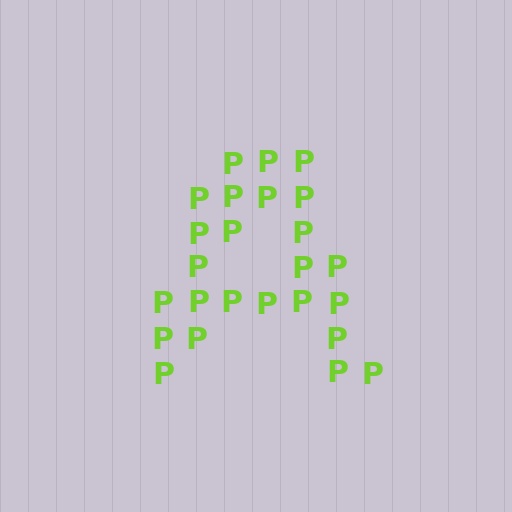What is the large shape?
The large shape is the letter A.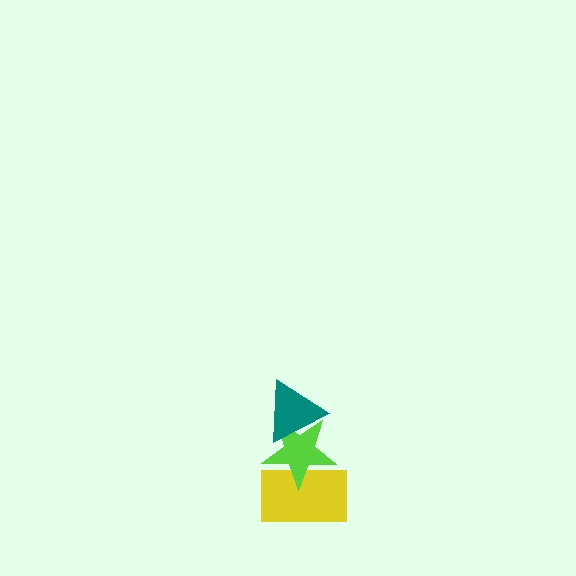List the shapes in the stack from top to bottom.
From top to bottom: the teal triangle, the lime star, the yellow rectangle.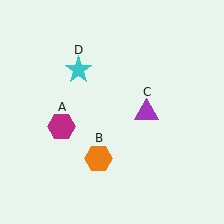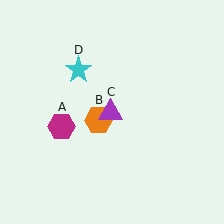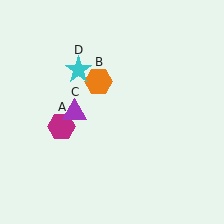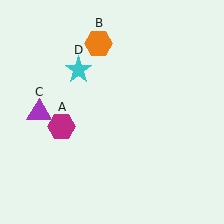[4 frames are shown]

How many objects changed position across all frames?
2 objects changed position: orange hexagon (object B), purple triangle (object C).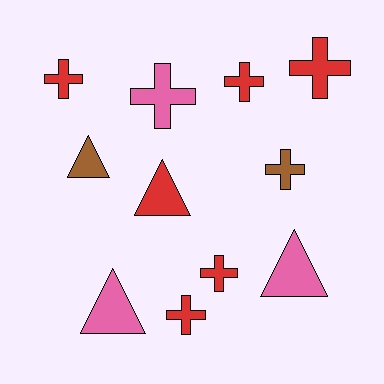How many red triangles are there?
There is 1 red triangle.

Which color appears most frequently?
Red, with 6 objects.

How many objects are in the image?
There are 11 objects.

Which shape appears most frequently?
Cross, with 7 objects.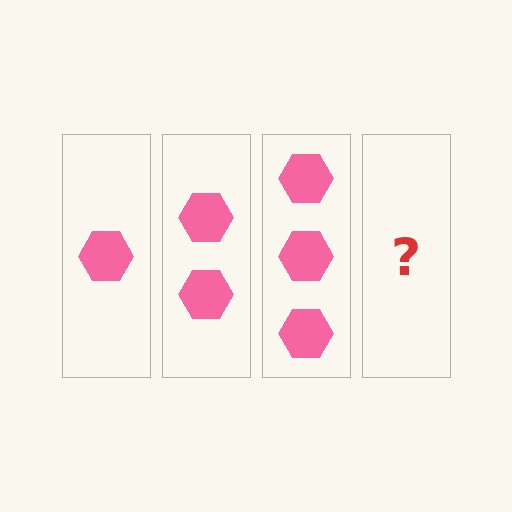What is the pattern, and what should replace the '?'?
The pattern is that each step adds one more hexagon. The '?' should be 4 hexagons.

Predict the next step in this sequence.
The next step is 4 hexagons.